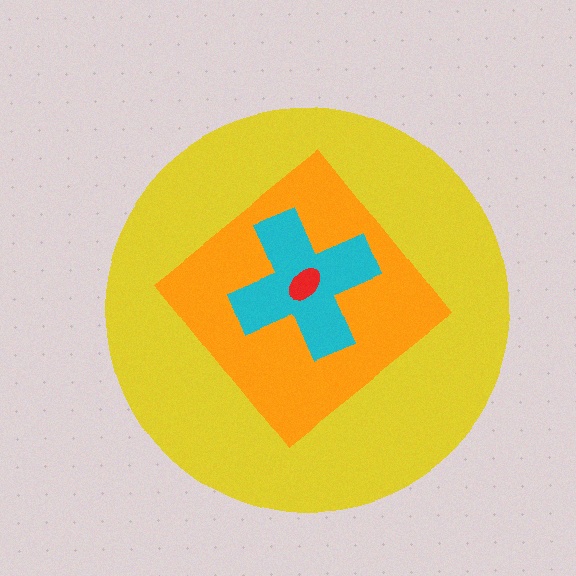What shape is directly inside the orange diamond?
The cyan cross.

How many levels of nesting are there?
4.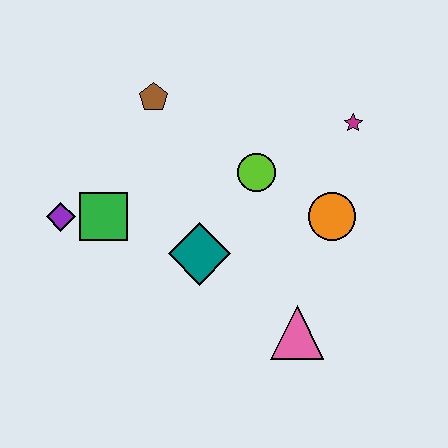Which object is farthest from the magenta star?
The purple diamond is farthest from the magenta star.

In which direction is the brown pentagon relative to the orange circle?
The brown pentagon is to the left of the orange circle.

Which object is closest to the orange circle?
The lime circle is closest to the orange circle.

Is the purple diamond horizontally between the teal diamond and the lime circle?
No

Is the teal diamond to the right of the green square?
Yes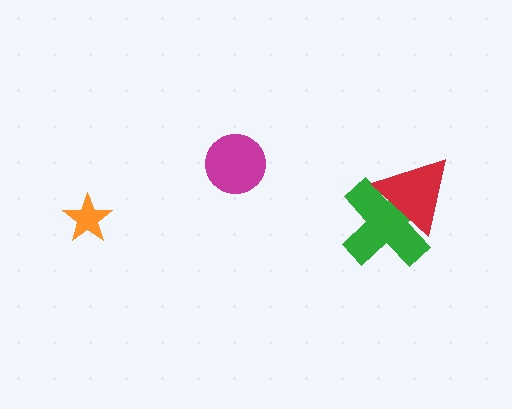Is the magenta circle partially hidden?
No, no other shape covers it.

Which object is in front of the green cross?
The red triangle is in front of the green cross.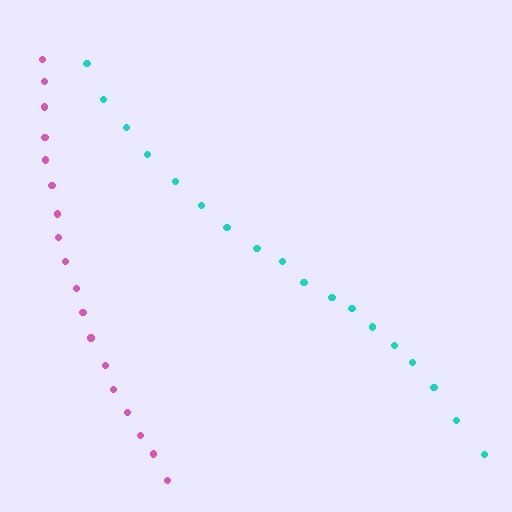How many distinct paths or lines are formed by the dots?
There are 2 distinct paths.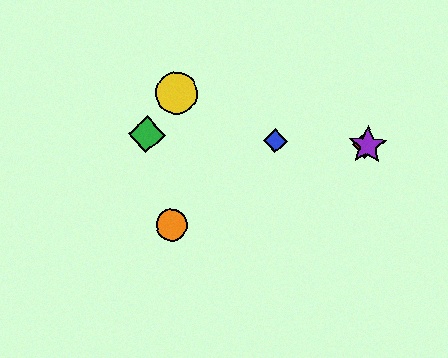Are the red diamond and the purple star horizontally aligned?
Yes, both are at y≈145.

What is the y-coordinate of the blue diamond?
The blue diamond is at y≈141.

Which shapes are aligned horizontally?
The red diamond, the blue diamond, the green diamond, the purple star are aligned horizontally.